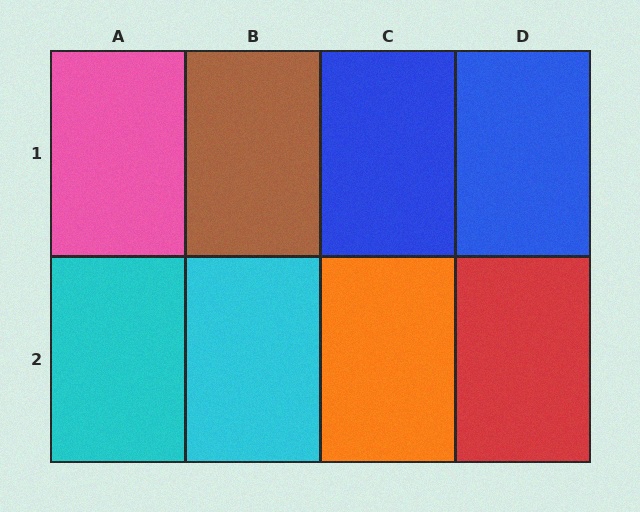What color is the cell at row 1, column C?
Blue.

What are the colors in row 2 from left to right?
Cyan, cyan, orange, red.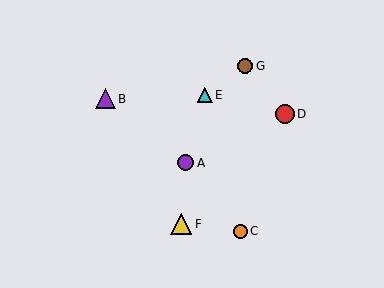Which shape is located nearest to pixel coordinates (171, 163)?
The purple circle (labeled A) at (186, 163) is nearest to that location.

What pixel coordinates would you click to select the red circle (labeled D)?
Click at (285, 114) to select the red circle D.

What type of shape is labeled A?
Shape A is a purple circle.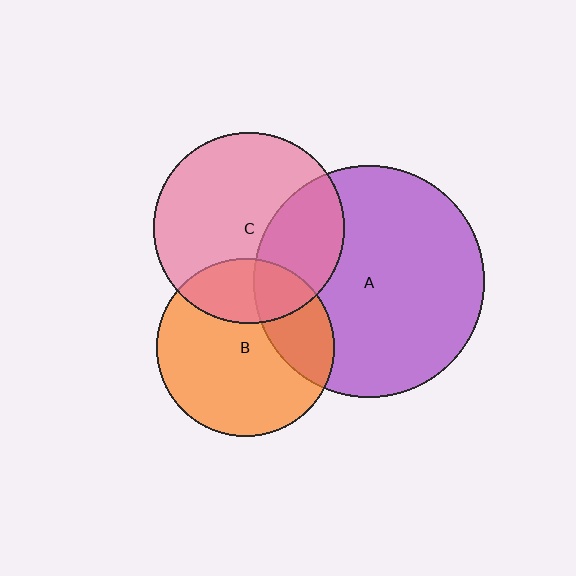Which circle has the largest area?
Circle A (purple).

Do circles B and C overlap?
Yes.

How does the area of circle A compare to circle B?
Approximately 1.7 times.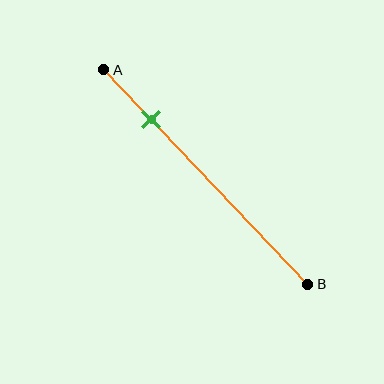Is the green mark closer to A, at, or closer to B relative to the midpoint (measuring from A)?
The green mark is closer to point A than the midpoint of segment AB.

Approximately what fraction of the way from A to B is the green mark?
The green mark is approximately 25% of the way from A to B.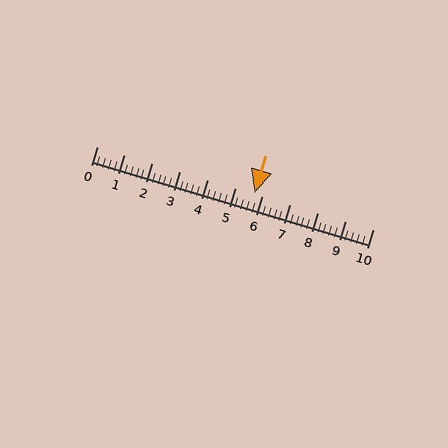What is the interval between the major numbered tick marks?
The major tick marks are spaced 1 units apart.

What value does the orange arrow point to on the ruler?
The orange arrow points to approximately 5.7.